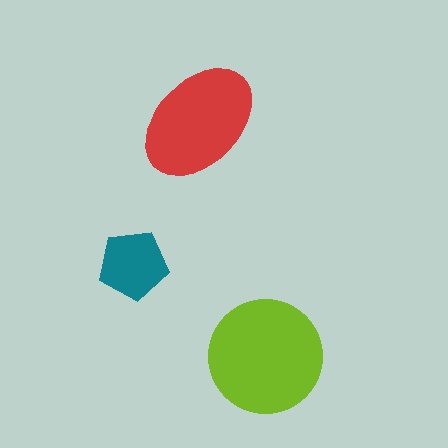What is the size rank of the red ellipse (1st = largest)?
2nd.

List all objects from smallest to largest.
The teal pentagon, the red ellipse, the lime circle.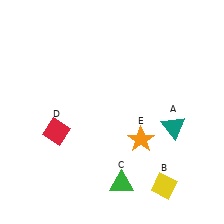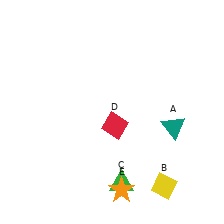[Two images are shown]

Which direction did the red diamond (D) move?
The red diamond (D) moved right.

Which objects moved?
The objects that moved are: the red diamond (D), the orange star (E).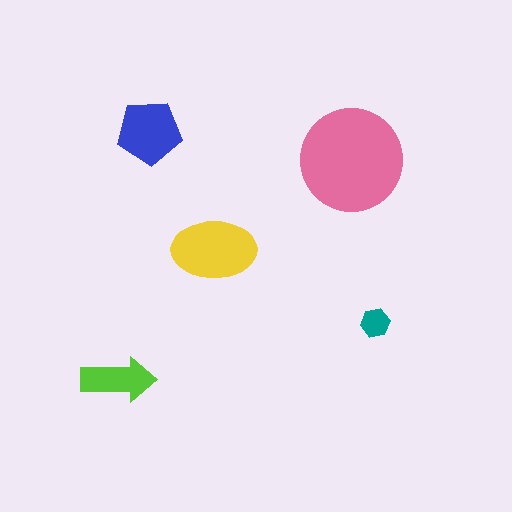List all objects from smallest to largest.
The teal hexagon, the lime arrow, the blue pentagon, the yellow ellipse, the pink circle.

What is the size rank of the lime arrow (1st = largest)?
4th.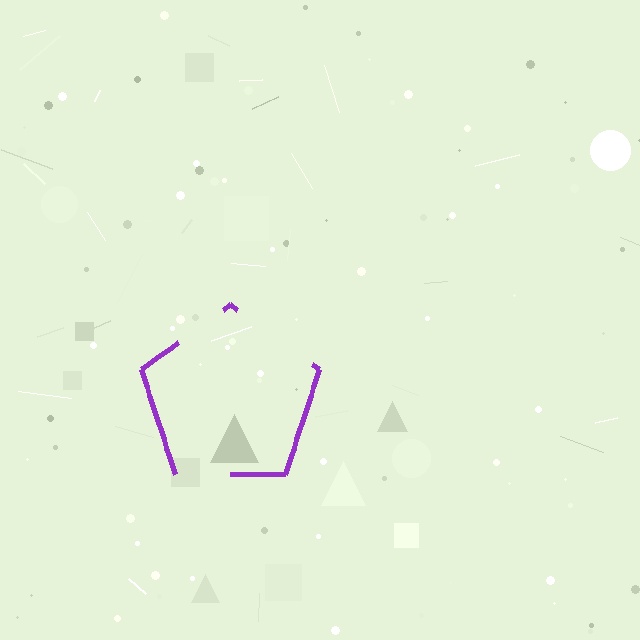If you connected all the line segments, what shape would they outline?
They would outline a pentagon.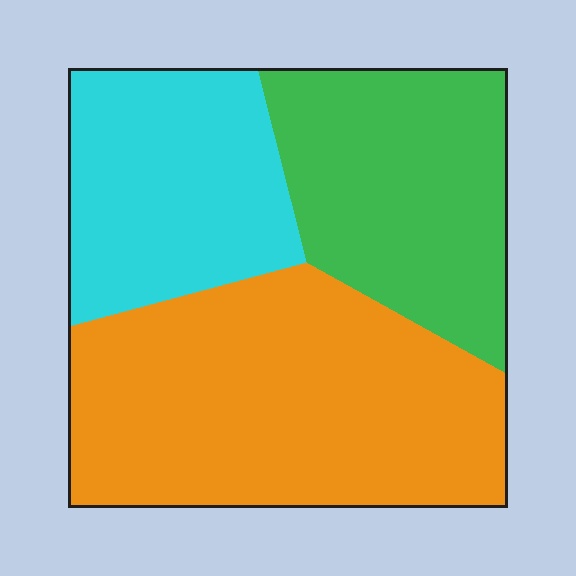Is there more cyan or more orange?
Orange.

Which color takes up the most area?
Orange, at roughly 45%.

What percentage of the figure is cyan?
Cyan covers 25% of the figure.